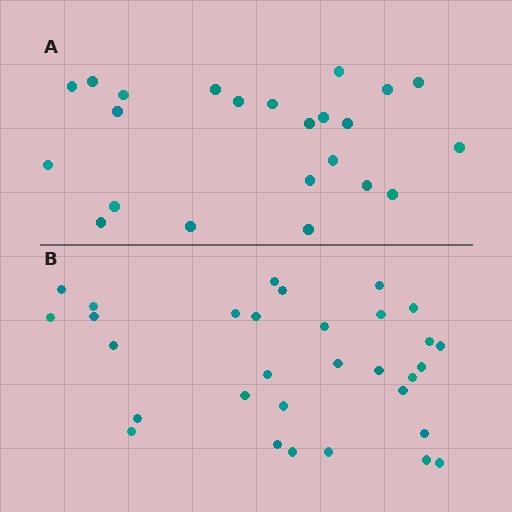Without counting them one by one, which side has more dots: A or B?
Region B (the bottom region) has more dots.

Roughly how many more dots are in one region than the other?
Region B has roughly 8 or so more dots than region A.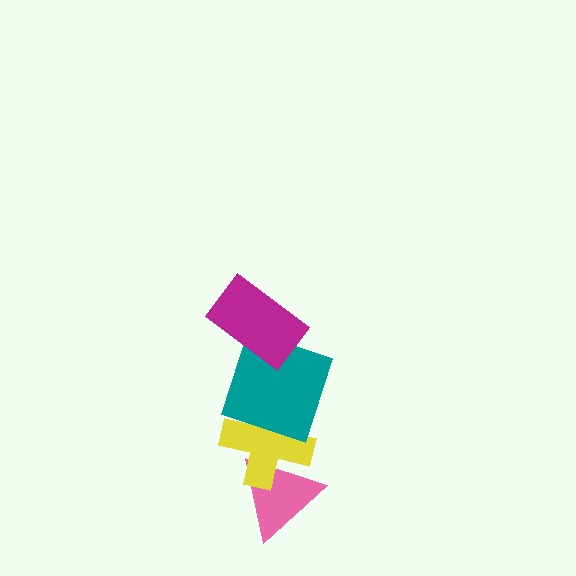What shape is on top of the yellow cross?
The teal square is on top of the yellow cross.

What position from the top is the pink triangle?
The pink triangle is 4th from the top.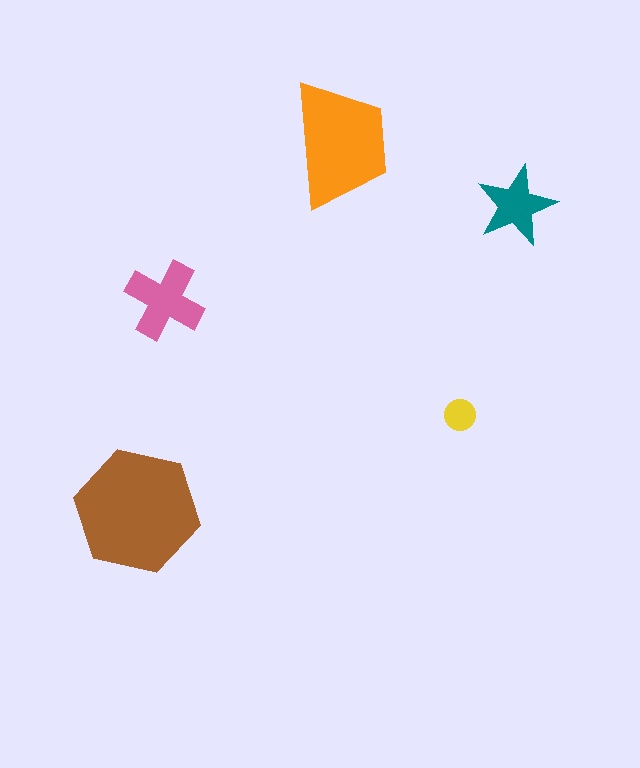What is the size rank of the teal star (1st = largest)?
4th.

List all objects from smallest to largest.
The yellow circle, the teal star, the pink cross, the orange trapezoid, the brown hexagon.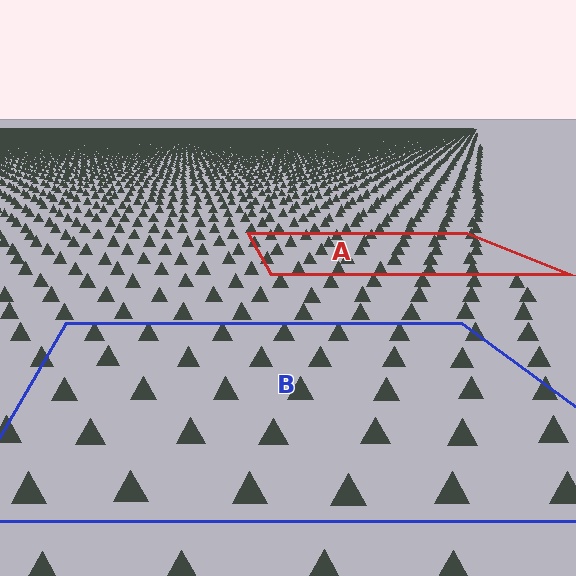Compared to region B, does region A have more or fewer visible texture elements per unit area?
Region A has more texture elements per unit area — they are packed more densely because it is farther away.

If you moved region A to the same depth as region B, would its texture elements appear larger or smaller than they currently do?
They would appear larger. At a closer depth, the same texture elements are projected at a bigger on-screen size.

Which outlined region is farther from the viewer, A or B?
Region A is farther from the viewer — the texture elements inside it appear smaller and more densely packed.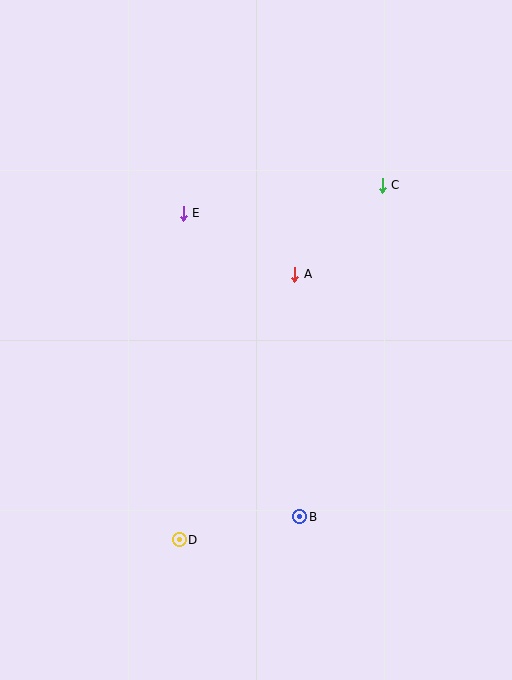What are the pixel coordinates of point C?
Point C is at (382, 185).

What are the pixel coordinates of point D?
Point D is at (179, 540).